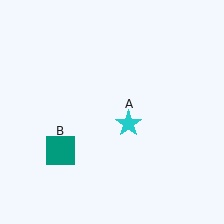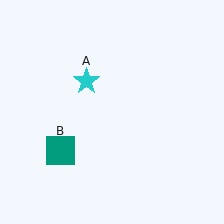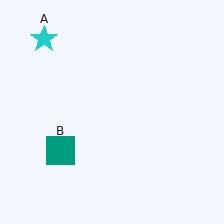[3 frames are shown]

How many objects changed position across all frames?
1 object changed position: cyan star (object A).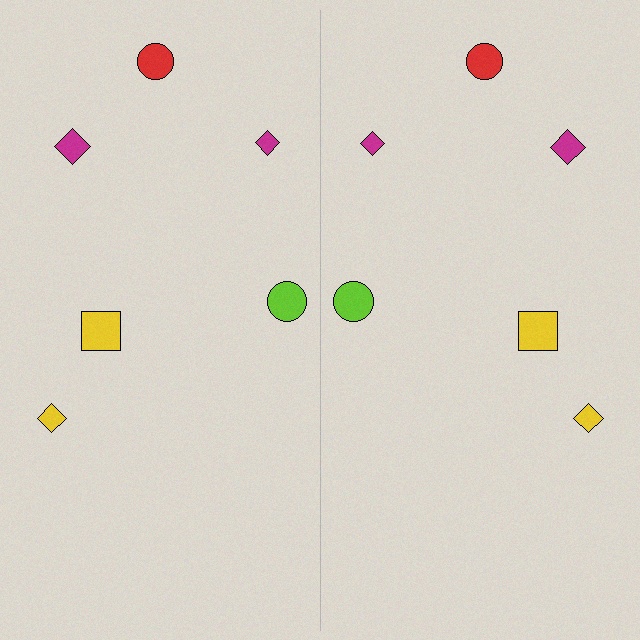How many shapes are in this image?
There are 12 shapes in this image.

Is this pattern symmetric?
Yes, this pattern has bilateral (reflection) symmetry.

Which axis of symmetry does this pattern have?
The pattern has a vertical axis of symmetry running through the center of the image.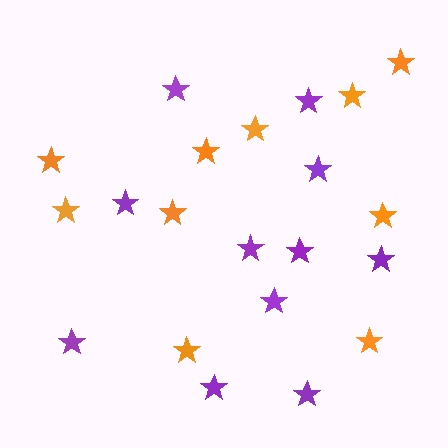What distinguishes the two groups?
There are 2 groups: one group of purple stars (11) and one group of orange stars (10).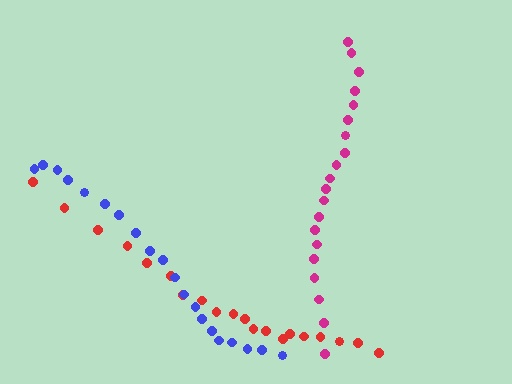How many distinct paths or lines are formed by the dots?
There are 3 distinct paths.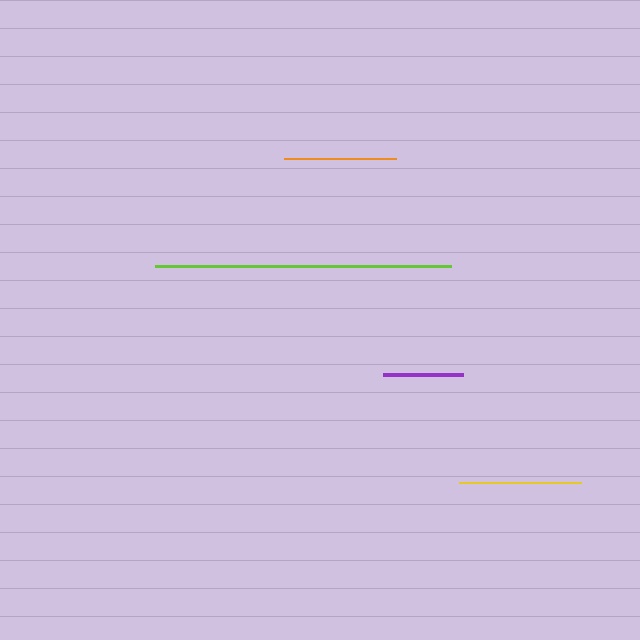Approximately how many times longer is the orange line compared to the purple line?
The orange line is approximately 1.4 times the length of the purple line.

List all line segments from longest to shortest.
From longest to shortest: lime, yellow, orange, purple.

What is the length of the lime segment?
The lime segment is approximately 296 pixels long.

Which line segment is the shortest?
The purple line is the shortest at approximately 80 pixels.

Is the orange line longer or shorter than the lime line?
The lime line is longer than the orange line.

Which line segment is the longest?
The lime line is the longest at approximately 296 pixels.